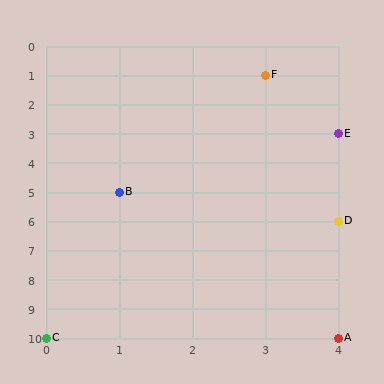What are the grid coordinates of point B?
Point B is at grid coordinates (1, 5).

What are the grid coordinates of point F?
Point F is at grid coordinates (3, 1).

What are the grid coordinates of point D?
Point D is at grid coordinates (4, 6).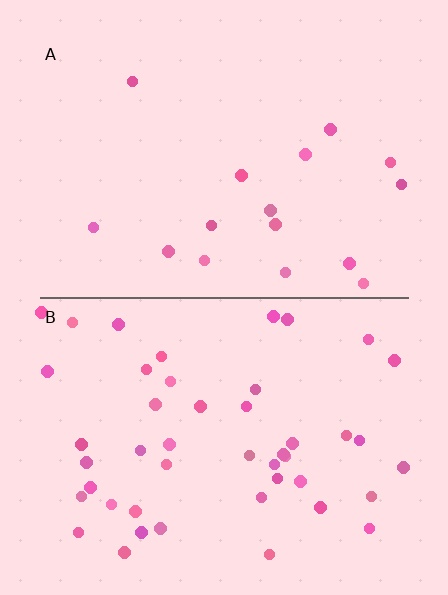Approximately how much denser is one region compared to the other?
Approximately 2.9× — region B over region A.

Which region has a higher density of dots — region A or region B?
B (the bottom).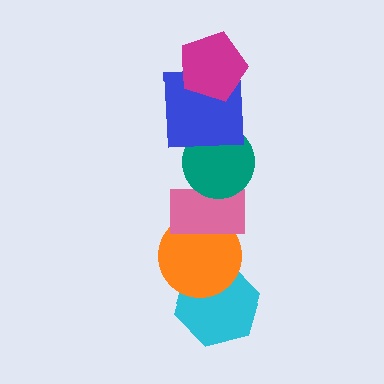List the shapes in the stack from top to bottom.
From top to bottom: the magenta pentagon, the blue square, the teal circle, the pink rectangle, the orange circle, the cyan hexagon.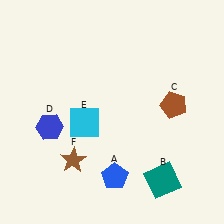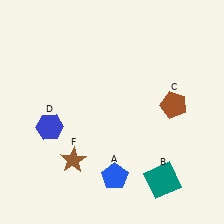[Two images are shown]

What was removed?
The cyan square (E) was removed in Image 2.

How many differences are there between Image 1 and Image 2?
There is 1 difference between the two images.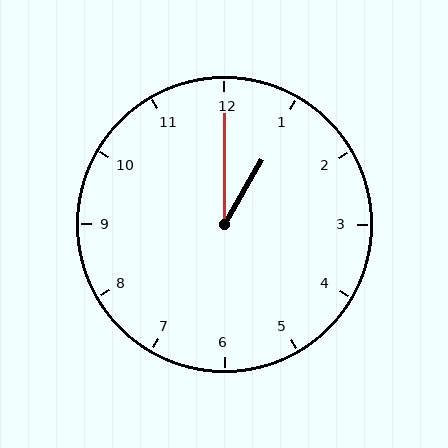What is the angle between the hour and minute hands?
Approximately 30 degrees.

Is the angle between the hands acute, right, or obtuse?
It is acute.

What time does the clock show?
1:00.